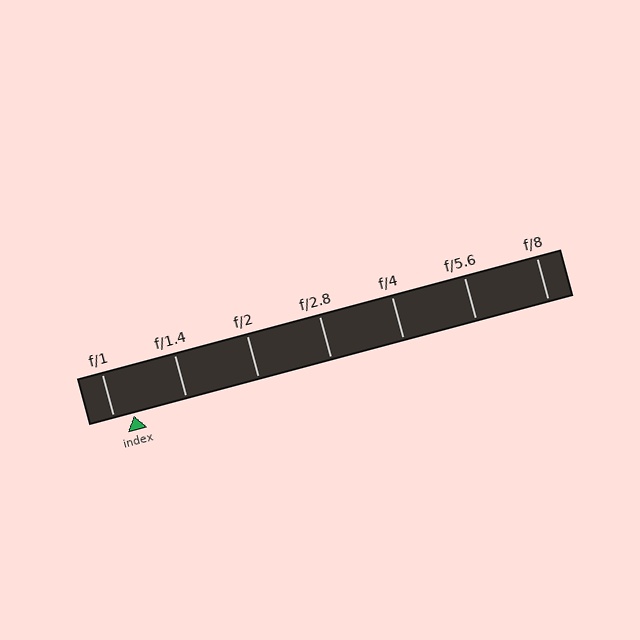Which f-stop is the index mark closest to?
The index mark is closest to f/1.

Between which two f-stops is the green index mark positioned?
The index mark is between f/1 and f/1.4.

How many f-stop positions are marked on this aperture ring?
There are 7 f-stop positions marked.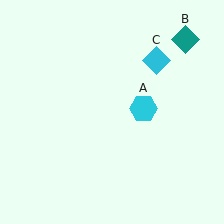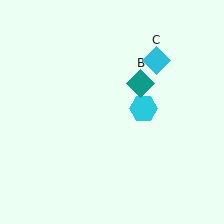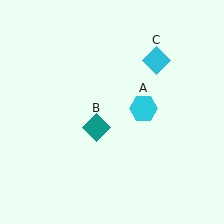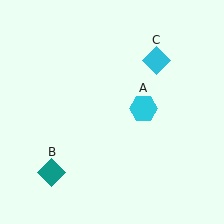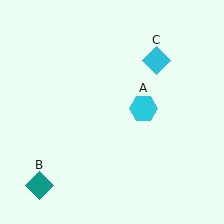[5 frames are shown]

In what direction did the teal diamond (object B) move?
The teal diamond (object B) moved down and to the left.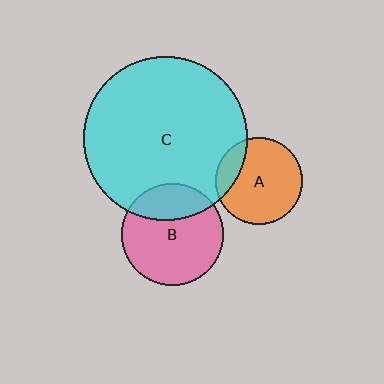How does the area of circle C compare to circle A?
Approximately 3.5 times.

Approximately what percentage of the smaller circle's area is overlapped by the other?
Approximately 30%.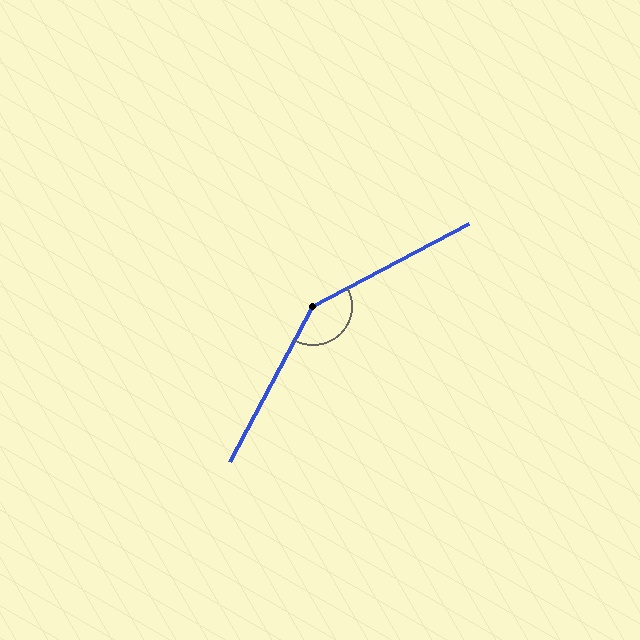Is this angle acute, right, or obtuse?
It is obtuse.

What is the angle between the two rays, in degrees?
Approximately 146 degrees.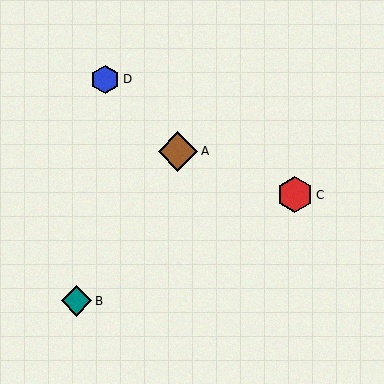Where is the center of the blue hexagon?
The center of the blue hexagon is at (105, 79).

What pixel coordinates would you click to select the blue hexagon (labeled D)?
Click at (105, 79) to select the blue hexagon D.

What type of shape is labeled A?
Shape A is a brown diamond.